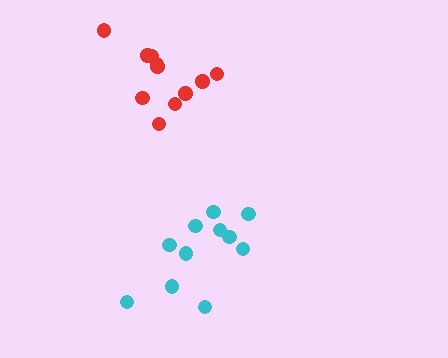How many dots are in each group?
Group 1: 11 dots, Group 2: 11 dots (22 total).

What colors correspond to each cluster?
The clusters are colored: red, cyan.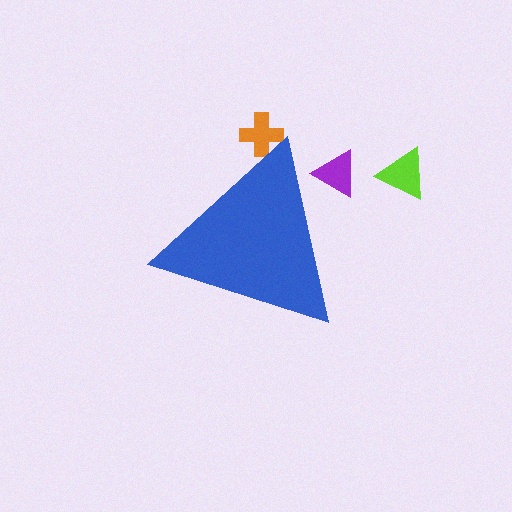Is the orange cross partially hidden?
Yes, the orange cross is partially hidden behind the blue triangle.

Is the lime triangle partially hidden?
No, the lime triangle is fully visible.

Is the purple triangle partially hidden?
Yes, the purple triangle is partially hidden behind the blue triangle.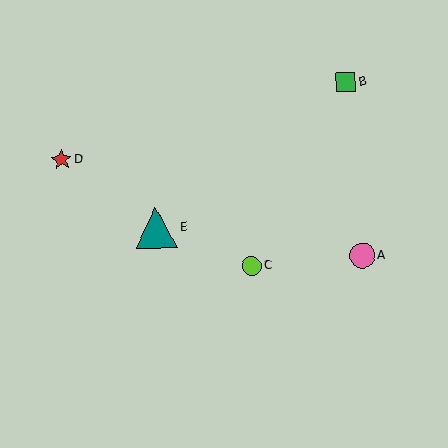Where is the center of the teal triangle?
The center of the teal triangle is at (156, 227).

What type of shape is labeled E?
Shape E is a teal triangle.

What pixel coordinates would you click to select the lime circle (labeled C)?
Click at (252, 266) to select the lime circle C.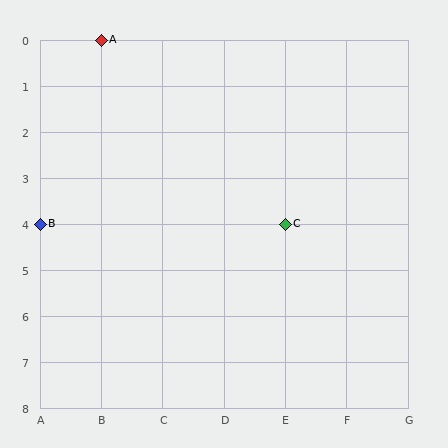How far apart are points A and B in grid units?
Points A and B are 1 column and 4 rows apart (about 4.1 grid units diagonally).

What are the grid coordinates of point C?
Point C is at grid coordinates (E, 4).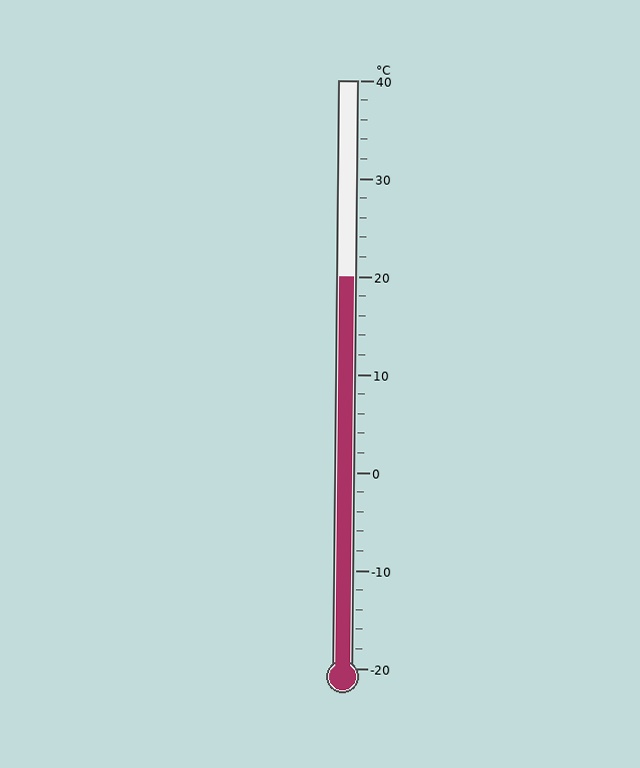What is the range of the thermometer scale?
The thermometer scale ranges from -20°C to 40°C.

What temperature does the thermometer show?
The thermometer shows approximately 20°C.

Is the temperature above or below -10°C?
The temperature is above -10°C.